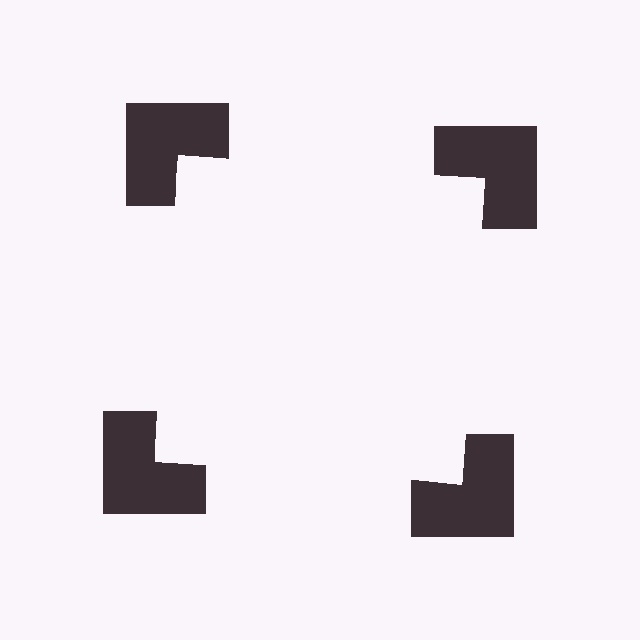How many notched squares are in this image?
There are 4 — one at each vertex of the illusory square.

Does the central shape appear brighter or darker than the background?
It typically appears slightly brighter than the background, even though no actual brightness change is drawn.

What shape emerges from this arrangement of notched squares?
An illusory square — its edges are inferred from the aligned wedge cuts in the notched squares, not physically drawn.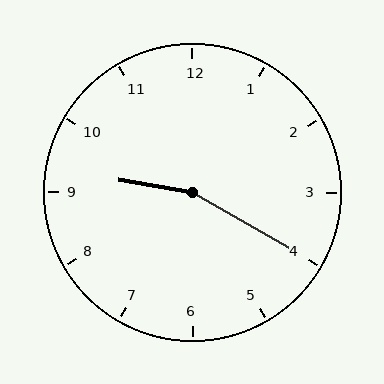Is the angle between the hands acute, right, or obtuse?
It is obtuse.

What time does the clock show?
9:20.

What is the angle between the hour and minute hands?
Approximately 160 degrees.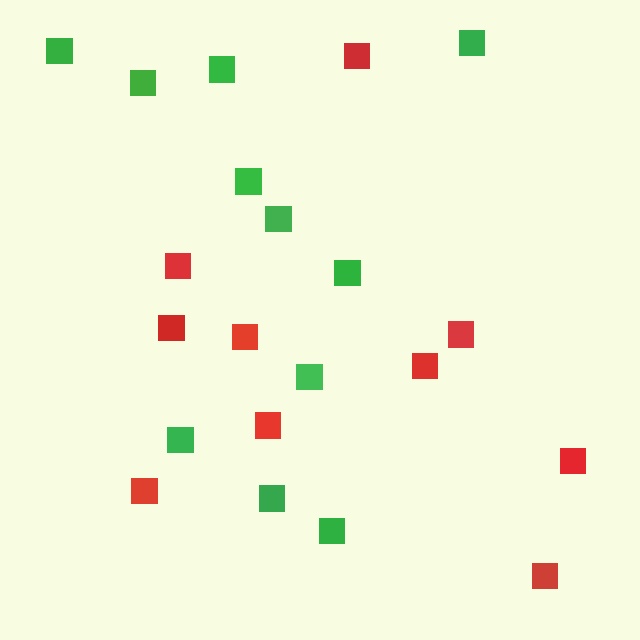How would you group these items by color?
There are 2 groups: one group of green squares (11) and one group of red squares (10).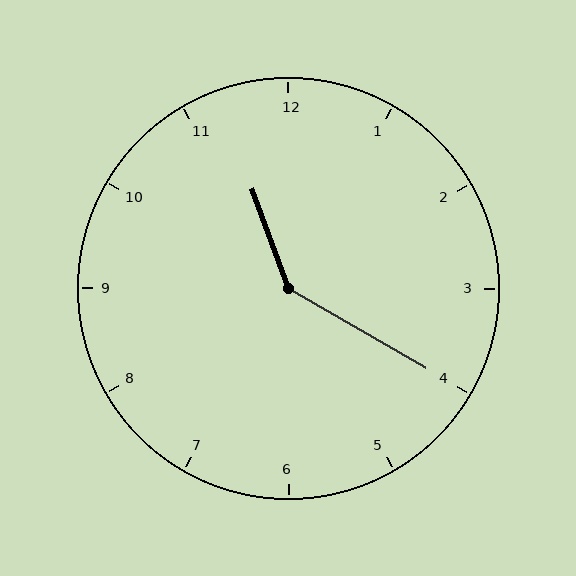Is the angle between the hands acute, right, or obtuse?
It is obtuse.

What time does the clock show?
11:20.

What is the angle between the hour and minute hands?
Approximately 140 degrees.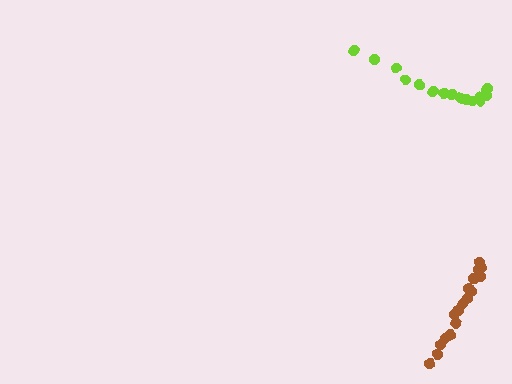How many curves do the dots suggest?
There are 2 distinct paths.